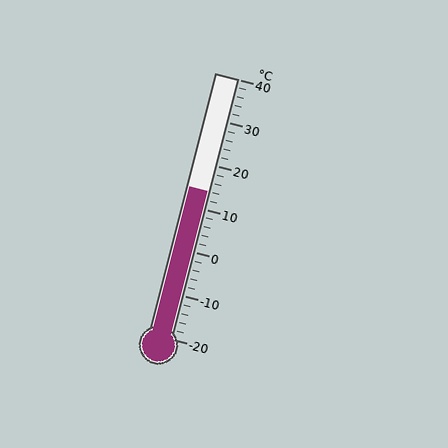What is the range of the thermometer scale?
The thermometer scale ranges from -20°C to 40°C.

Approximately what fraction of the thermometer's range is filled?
The thermometer is filled to approximately 55% of its range.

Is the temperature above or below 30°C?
The temperature is below 30°C.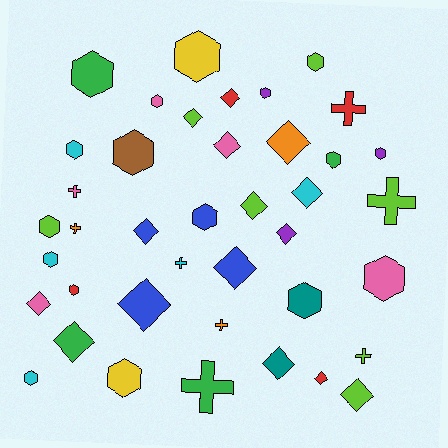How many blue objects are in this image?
There are 4 blue objects.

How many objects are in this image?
There are 40 objects.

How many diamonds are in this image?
There are 15 diamonds.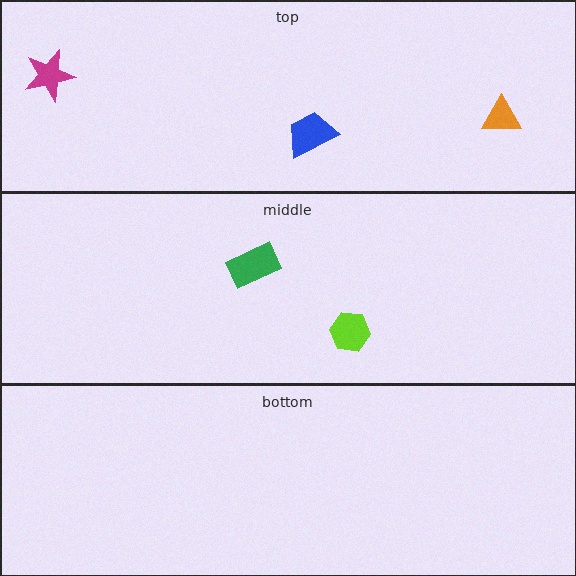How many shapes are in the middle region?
2.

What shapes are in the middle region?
The green rectangle, the lime hexagon.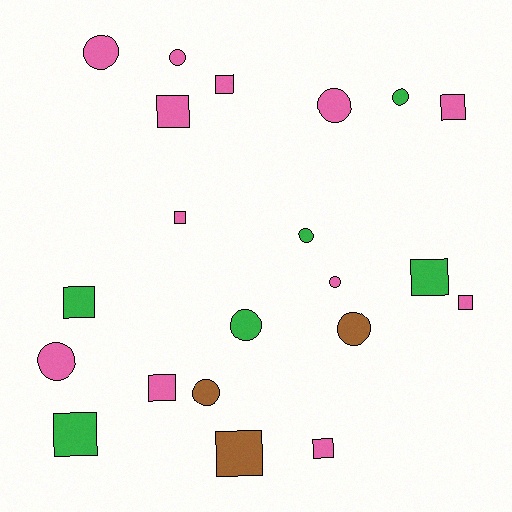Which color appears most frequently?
Pink, with 12 objects.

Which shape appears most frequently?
Square, with 11 objects.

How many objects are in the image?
There are 21 objects.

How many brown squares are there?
There is 1 brown square.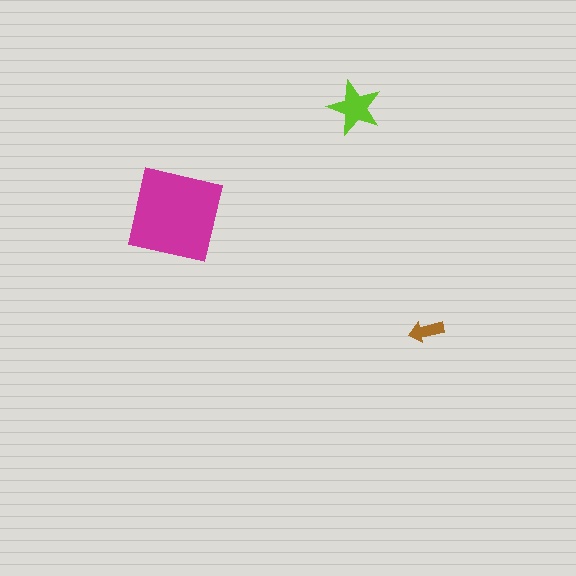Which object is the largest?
The magenta square.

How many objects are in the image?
There are 3 objects in the image.